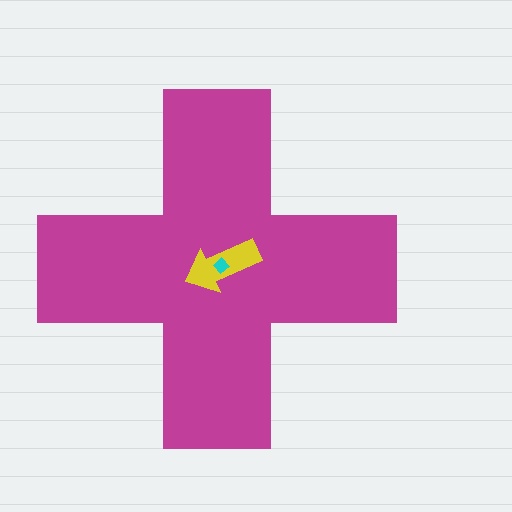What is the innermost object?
The cyan diamond.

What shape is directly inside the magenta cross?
The yellow arrow.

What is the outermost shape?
The magenta cross.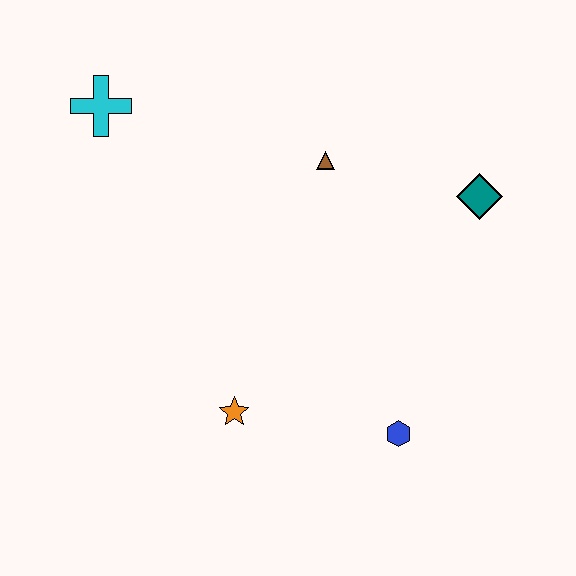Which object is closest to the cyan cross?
The brown triangle is closest to the cyan cross.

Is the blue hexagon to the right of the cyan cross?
Yes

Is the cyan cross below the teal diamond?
No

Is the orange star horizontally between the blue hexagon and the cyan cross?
Yes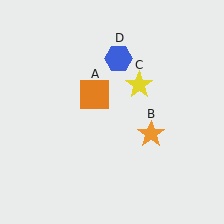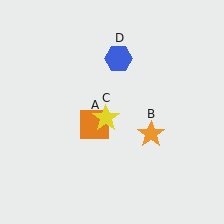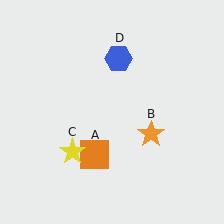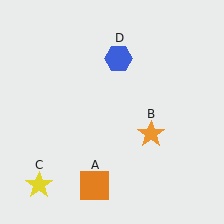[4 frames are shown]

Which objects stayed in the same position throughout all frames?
Orange star (object B) and blue hexagon (object D) remained stationary.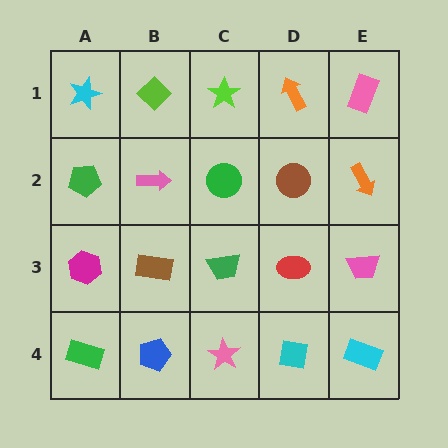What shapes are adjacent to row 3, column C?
A green circle (row 2, column C), a pink star (row 4, column C), a brown rectangle (row 3, column B), a red ellipse (row 3, column D).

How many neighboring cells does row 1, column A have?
2.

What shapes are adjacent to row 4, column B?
A brown rectangle (row 3, column B), a green rectangle (row 4, column A), a pink star (row 4, column C).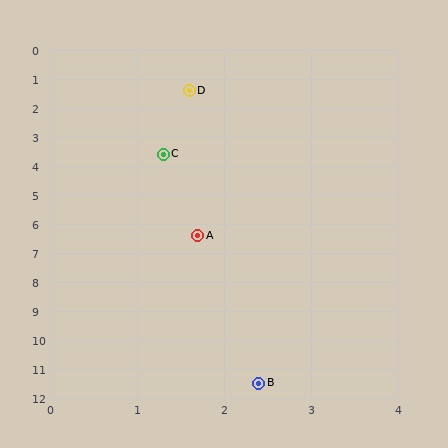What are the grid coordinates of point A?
Point A is at approximately (1.7, 6.4).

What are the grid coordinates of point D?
Point D is at approximately (1.6, 1.4).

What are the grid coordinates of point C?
Point C is at approximately (1.3, 3.6).